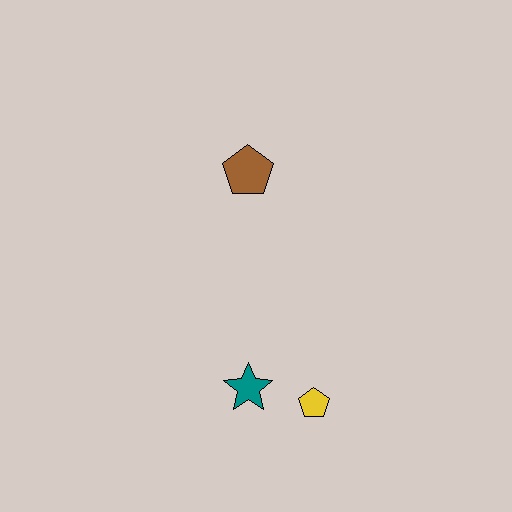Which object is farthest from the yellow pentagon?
The brown pentagon is farthest from the yellow pentagon.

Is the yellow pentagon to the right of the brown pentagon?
Yes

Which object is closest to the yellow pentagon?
The teal star is closest to the yellow pentagon.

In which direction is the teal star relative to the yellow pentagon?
The teal star is to the left of the yellow pentagon.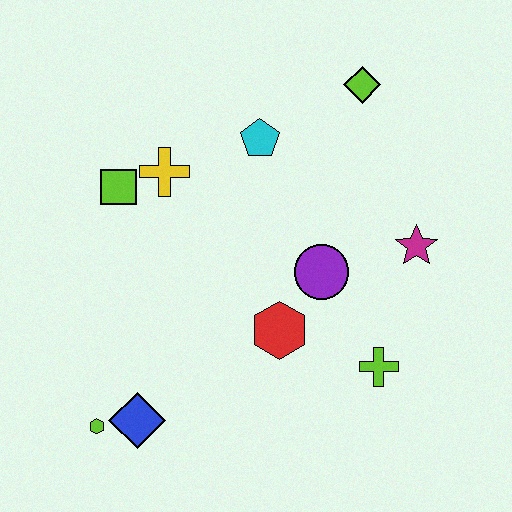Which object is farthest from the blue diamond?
The lime diamond is farthest from the blue diamond.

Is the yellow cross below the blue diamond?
No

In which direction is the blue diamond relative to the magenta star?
The blue diamond is to the left of the magenta star.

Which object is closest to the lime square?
The yellow cross is closest to the lime square.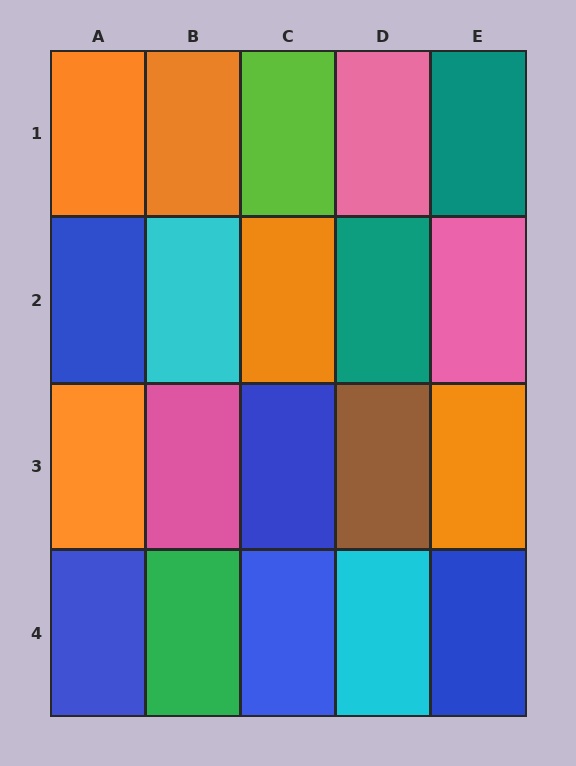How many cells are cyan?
2 cells are cyan.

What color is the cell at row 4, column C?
Blue.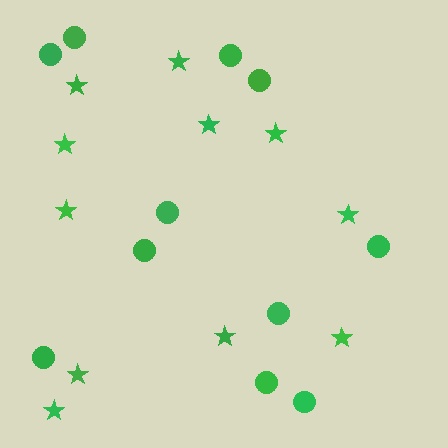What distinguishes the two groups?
There are 2 groups: one group of circles (11) and one group of stars (11).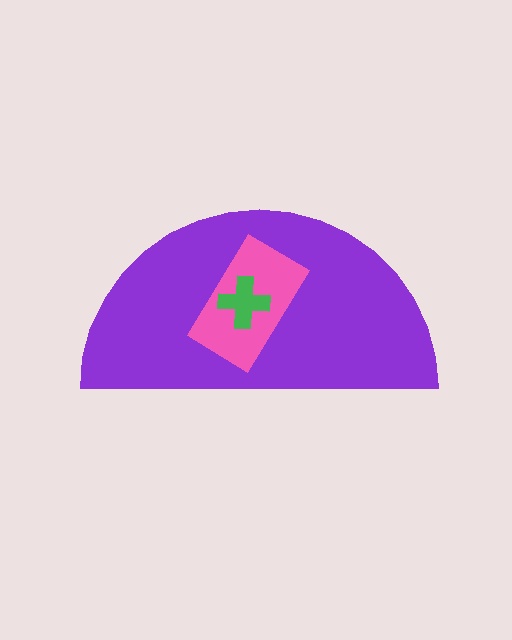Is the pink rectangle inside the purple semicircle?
Yes.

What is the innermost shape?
The green cross.